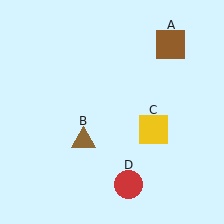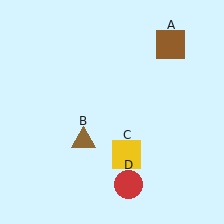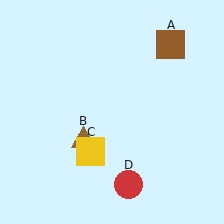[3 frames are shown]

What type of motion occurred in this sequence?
The yellow square (object C) rotated clockwise around the center of the scene.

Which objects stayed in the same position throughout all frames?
Brown square (object A) and brown triangle (object B) and red circle (object D) remained stationary.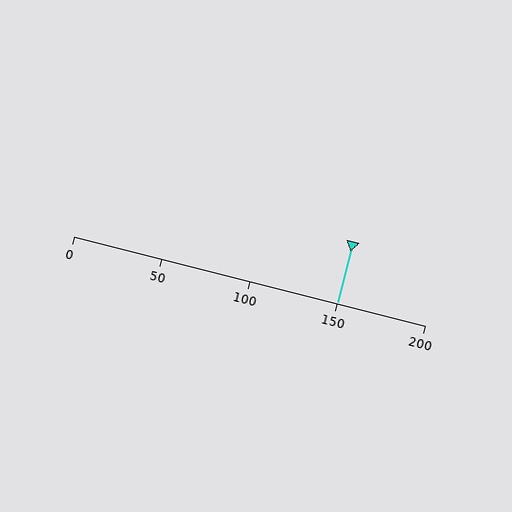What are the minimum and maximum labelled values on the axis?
The axis runs from 0 to 200.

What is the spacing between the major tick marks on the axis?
The major ticks are spaced 50 apart.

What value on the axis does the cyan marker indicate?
The marker indicates approximately 150.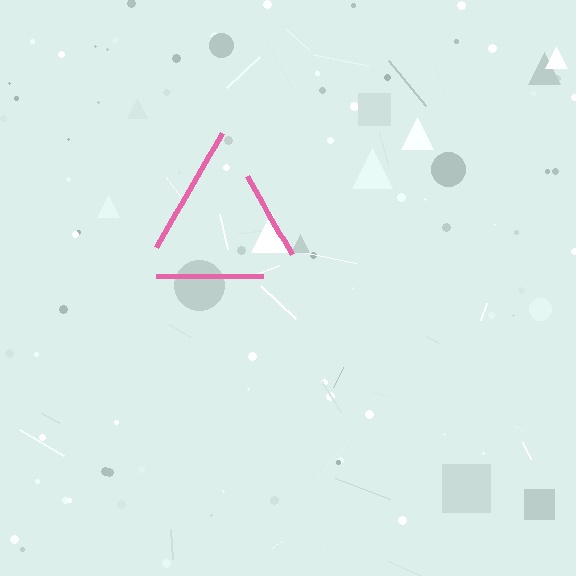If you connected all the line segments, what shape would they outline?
They would outline a triangle.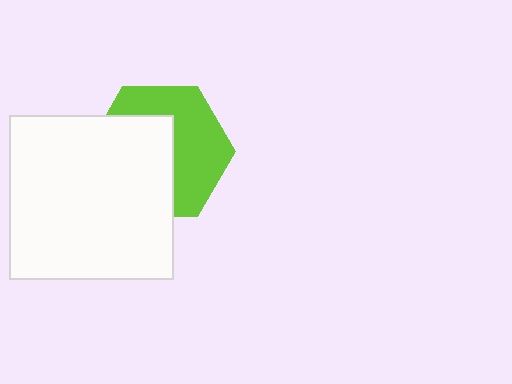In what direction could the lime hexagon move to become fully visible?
The lime hexagon could move toward the upper-right. That would shift it out from behind the white square entirely.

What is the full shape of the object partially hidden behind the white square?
The partially hidden object is a lime hexagon.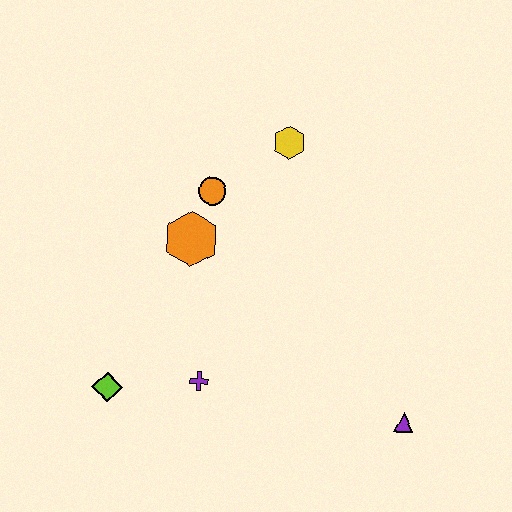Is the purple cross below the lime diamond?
No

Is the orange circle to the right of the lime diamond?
Yes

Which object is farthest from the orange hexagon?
The purple triangle is farthest from the orange hexagon.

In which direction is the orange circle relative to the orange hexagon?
The orange circle is above the orange hexagon.